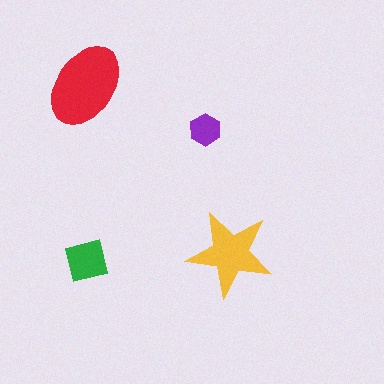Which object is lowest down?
The green square is bottommost.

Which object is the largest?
The red ellipse.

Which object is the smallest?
The purple hexagon.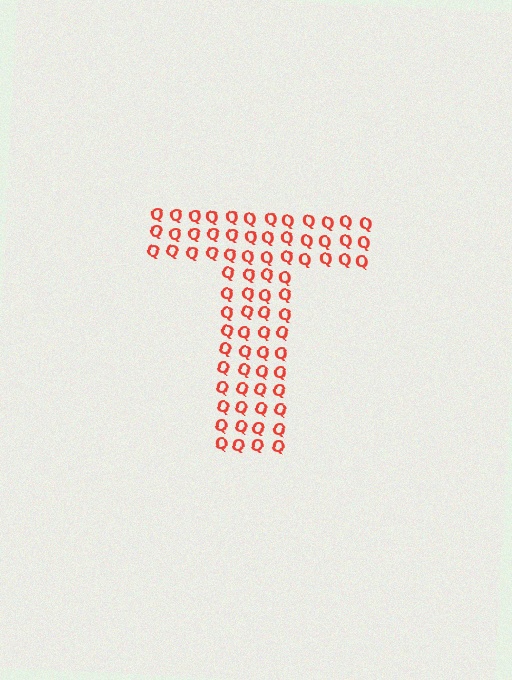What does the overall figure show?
The overall figure shows the letter T.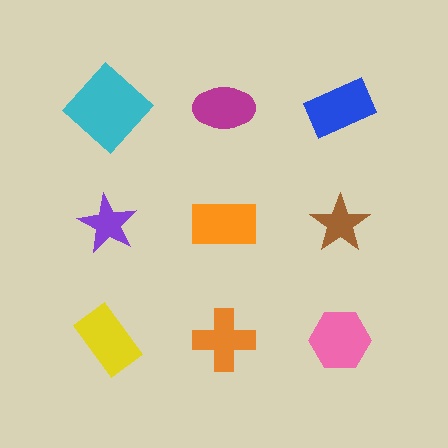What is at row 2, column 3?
A brown star.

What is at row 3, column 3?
A pink hexagon.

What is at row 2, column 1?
A purple star.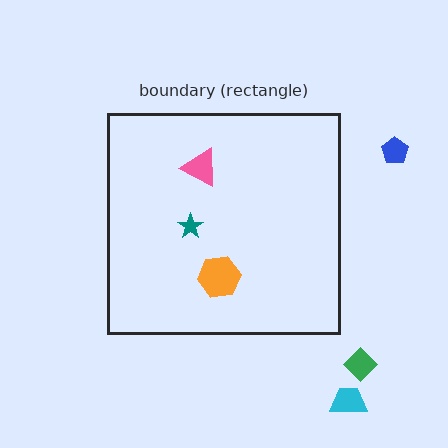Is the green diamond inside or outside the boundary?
Outside.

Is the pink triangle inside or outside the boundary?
Inside.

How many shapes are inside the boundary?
3 inside, 3 outside.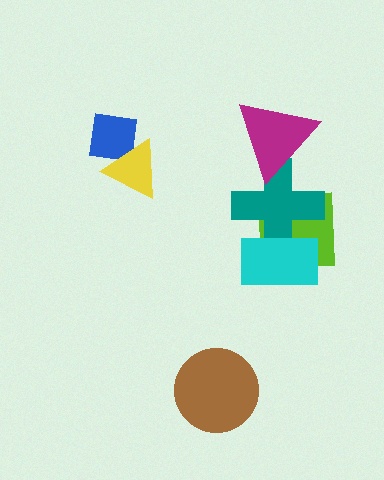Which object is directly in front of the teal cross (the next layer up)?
The cyan rectangle is directly in front of the teal cross.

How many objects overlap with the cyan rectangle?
2 objects overlap with the cyan rectangle.